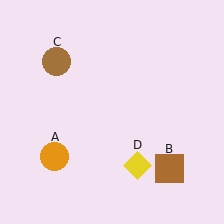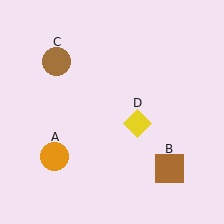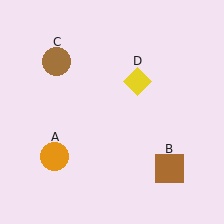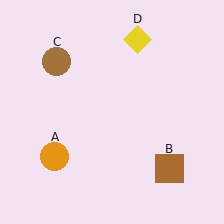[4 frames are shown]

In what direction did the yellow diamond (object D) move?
The yellow diamond (object D) moved up.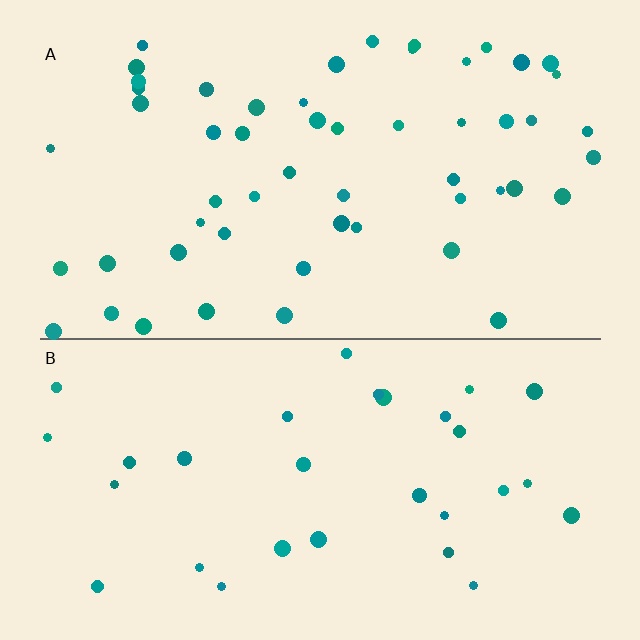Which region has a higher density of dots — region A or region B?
A (the top).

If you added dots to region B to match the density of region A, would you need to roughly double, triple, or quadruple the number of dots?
Approximately double.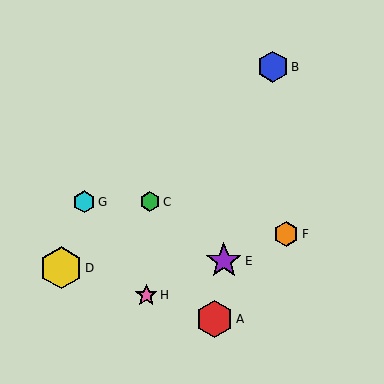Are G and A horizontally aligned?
No, G is at y≈202 and A is at y≈319.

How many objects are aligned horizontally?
2 objects (C, G) are aligned horizontally.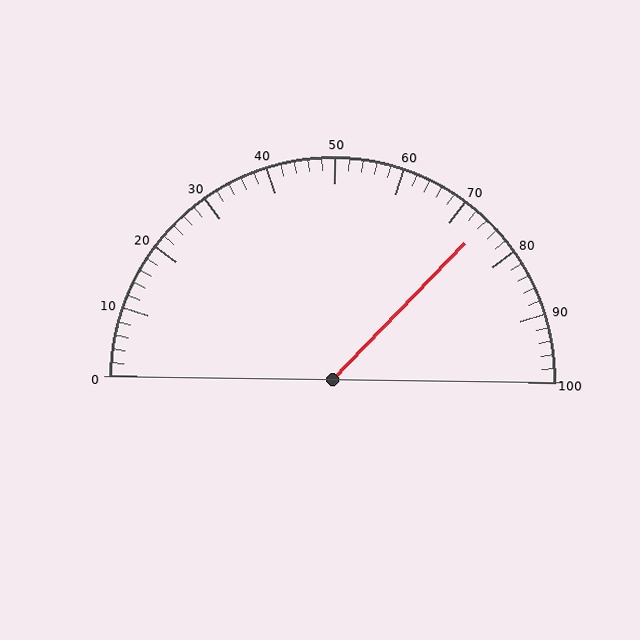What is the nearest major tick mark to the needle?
The nearest major tick mark is 70.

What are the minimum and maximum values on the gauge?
The gauge ranges from 0 to 100.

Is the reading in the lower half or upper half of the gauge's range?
The reading is in the upper half of the range (0 to 100).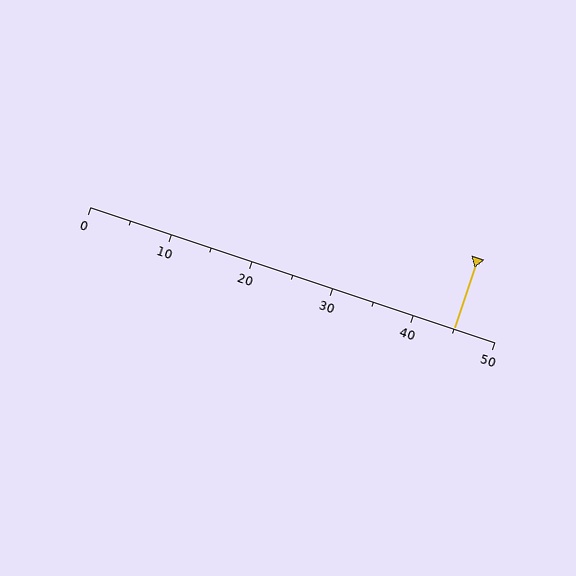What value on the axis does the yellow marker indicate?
The marker indicates approximately 45.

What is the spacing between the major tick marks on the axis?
The major ticks are spaced 10 apart.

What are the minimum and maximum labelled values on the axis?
The axis runs from 0 to 50.